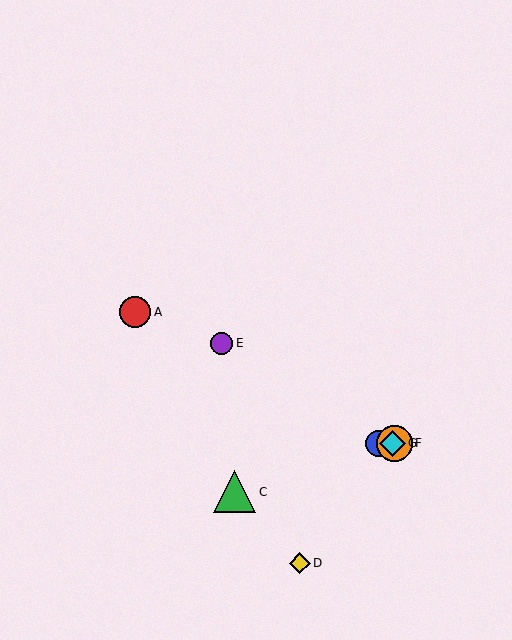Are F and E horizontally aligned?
No, F is at y≈443 and E is at y≈343.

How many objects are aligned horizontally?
3 objects (B, F, G) are aligned horizontally.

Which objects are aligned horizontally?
Objects B, F, G are aligned horizontally.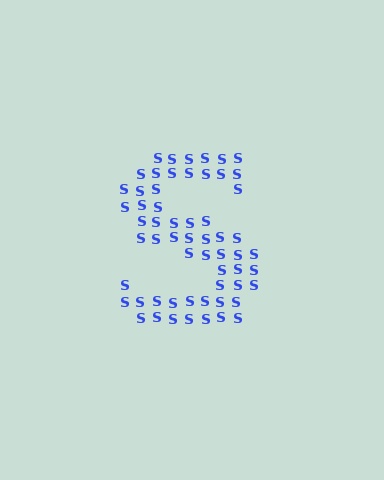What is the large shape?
The large shape is the letter S.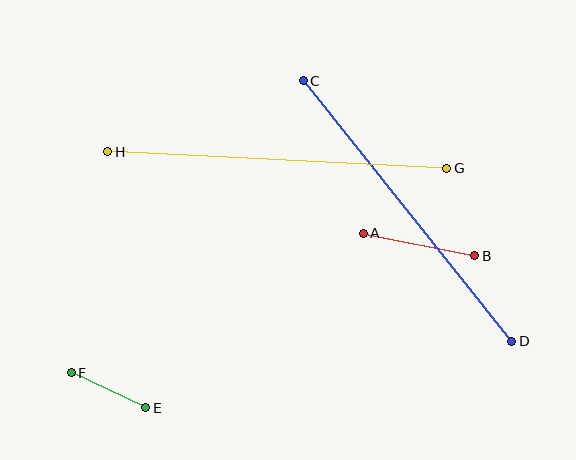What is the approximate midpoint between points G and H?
The midpoint is at approximately (277, 160) pixels.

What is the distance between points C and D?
The distance is approximately 334 pixels.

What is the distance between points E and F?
The distance is approximately 82 pixels.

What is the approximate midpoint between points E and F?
The midpoint is at approximately (109, 390) pixels.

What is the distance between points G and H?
The distance is approximately 340 pixels.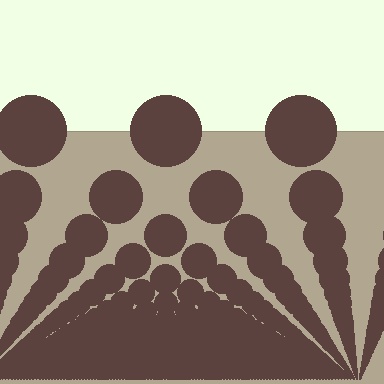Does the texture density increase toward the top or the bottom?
Density increases toward the bottom.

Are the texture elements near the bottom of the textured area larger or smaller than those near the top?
Smaller. The gradient is inverted — elements near the bottom are smaller and denser.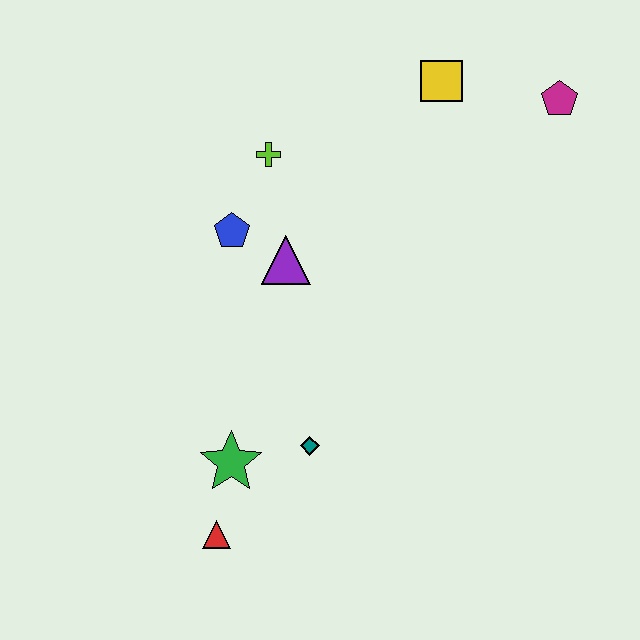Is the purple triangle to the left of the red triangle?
No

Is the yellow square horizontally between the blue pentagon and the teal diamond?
No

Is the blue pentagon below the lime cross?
Yes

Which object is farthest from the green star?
The magenta pentagon is farthest from the green star.